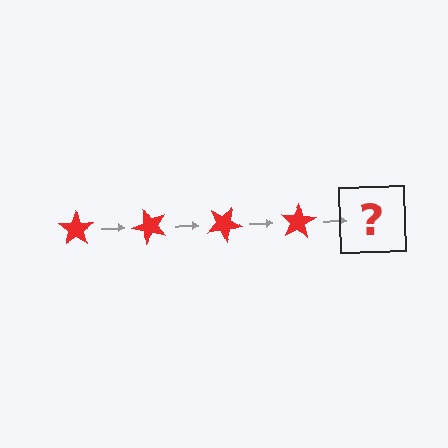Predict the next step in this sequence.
The next step is a red star rotated 200 degrees.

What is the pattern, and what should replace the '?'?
The pattern is that the star rotates 50 degrees each step. The '?' should be a red star rotated 200 degrees.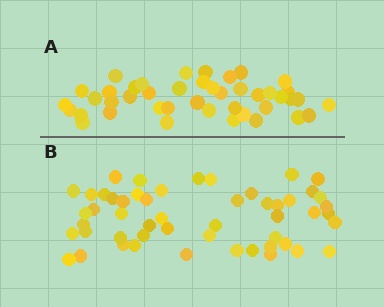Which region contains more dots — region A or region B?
Region B (the bottom region) has more dots.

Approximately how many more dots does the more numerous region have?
Region B has roughly 8 or so more dots than region A.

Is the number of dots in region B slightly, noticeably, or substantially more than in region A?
Region B has only slightly more — the two regions are fairly close. The ratio is roughly 1.2 to 1.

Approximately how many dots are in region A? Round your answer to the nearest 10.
About 40 dots. (The exact count is 43, which rounds to 40.)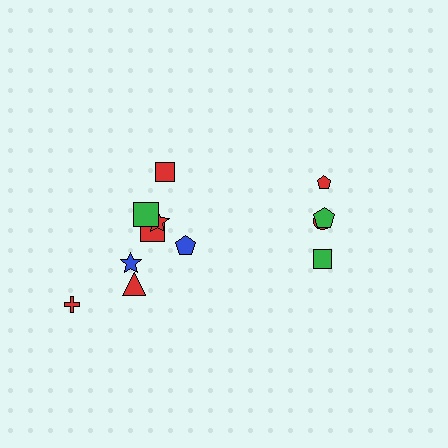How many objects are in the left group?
There are 8 objects.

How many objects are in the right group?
There are 4 objects.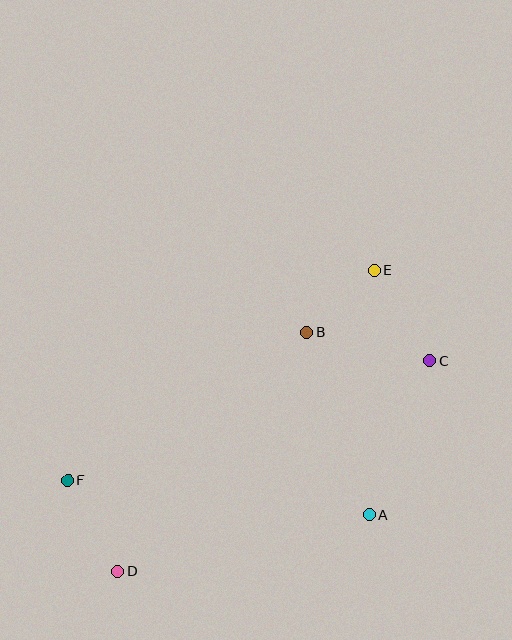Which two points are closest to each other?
Points B and E are closest to each other.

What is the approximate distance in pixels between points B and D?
The distance between B and D is approximately 305 pixels.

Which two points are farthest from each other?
Points D and E are farthest from each other.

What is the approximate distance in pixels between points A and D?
The distance between A and D is approximately 258 pixels.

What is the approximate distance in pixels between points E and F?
The distance between E and F is approximately 372 pixels.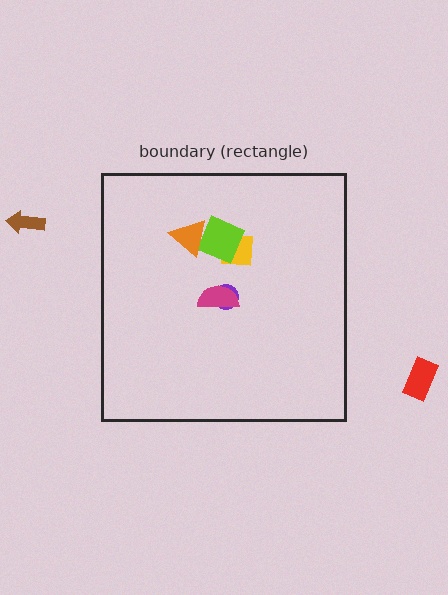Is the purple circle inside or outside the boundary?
Inside.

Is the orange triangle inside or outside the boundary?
Inside.